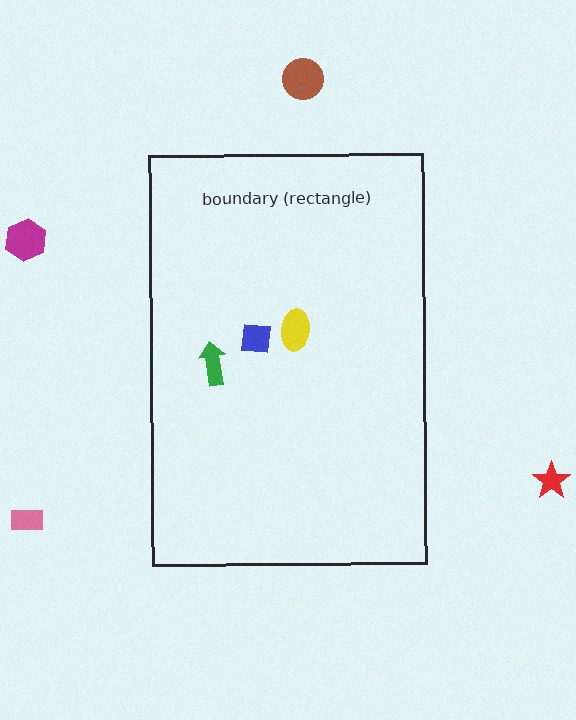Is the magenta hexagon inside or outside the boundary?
Outside.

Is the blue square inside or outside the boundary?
Inside.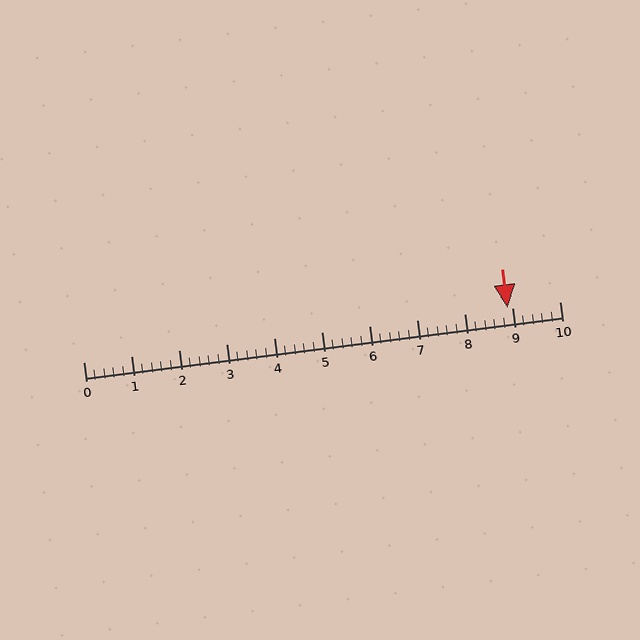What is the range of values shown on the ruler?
The ruler shows values from 0 to 10.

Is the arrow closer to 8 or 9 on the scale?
The arrow is closer to 9.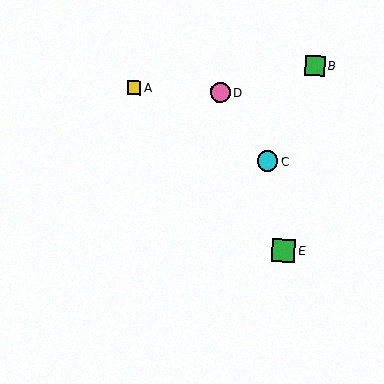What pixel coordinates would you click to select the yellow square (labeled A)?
Click at (134, 88) to select the yellow square A.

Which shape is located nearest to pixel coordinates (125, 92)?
The yellow square (labeled A) at (134, 88) is nearest to that location.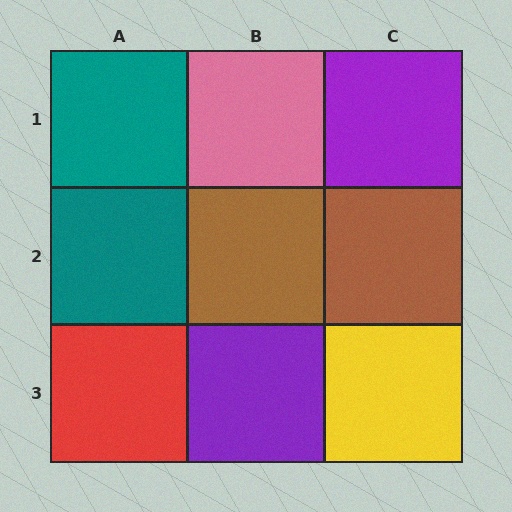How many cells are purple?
2 cells are purple.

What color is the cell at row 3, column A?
Red.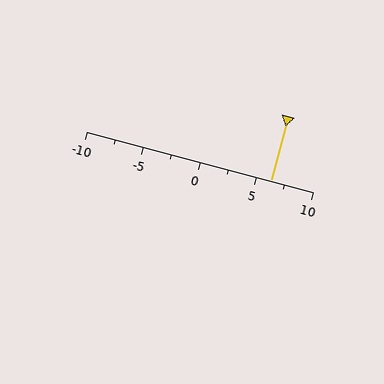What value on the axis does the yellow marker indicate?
The marker indicates approximately 6.2.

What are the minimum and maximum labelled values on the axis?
The axis runs from -10 to 10.